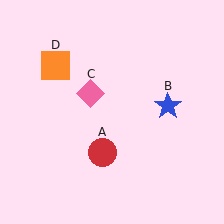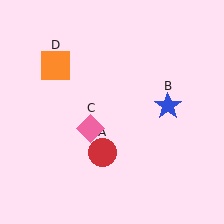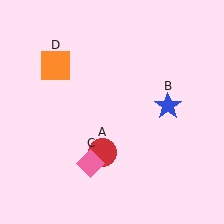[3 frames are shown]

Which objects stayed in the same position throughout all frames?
Red circle (object A) and blue star (object B) and orange square (object D) remained stationary.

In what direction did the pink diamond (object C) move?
The pink diamond (object C) moved down.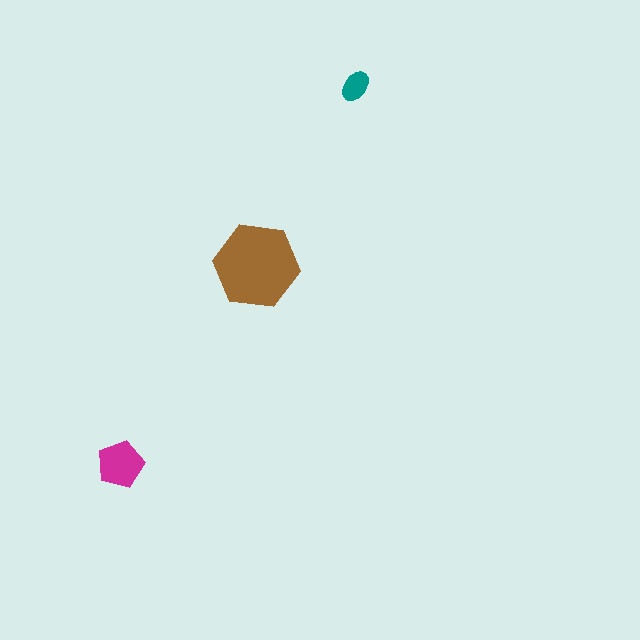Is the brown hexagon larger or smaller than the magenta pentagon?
Larger.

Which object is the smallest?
The teal ellipse.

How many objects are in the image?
There are 3 objects in the image.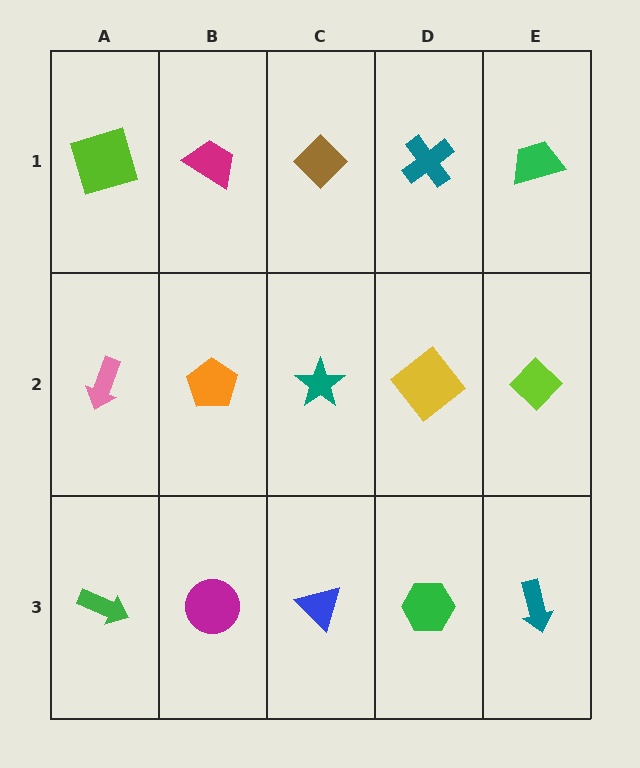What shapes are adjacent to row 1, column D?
A yellow diamond (row 2, column D), a brown diamond (row 1, column C), a green trapezoid (row 1, column E).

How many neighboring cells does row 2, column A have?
3.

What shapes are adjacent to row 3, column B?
An orange pentagon (row 2, column B), a green arrow (row 3, column A), a blue triangle (row 3, column C).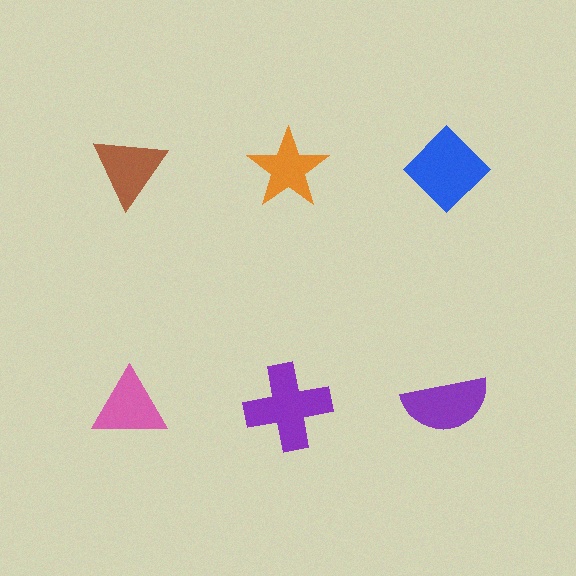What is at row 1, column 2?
An orange star.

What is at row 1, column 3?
A blue diamond.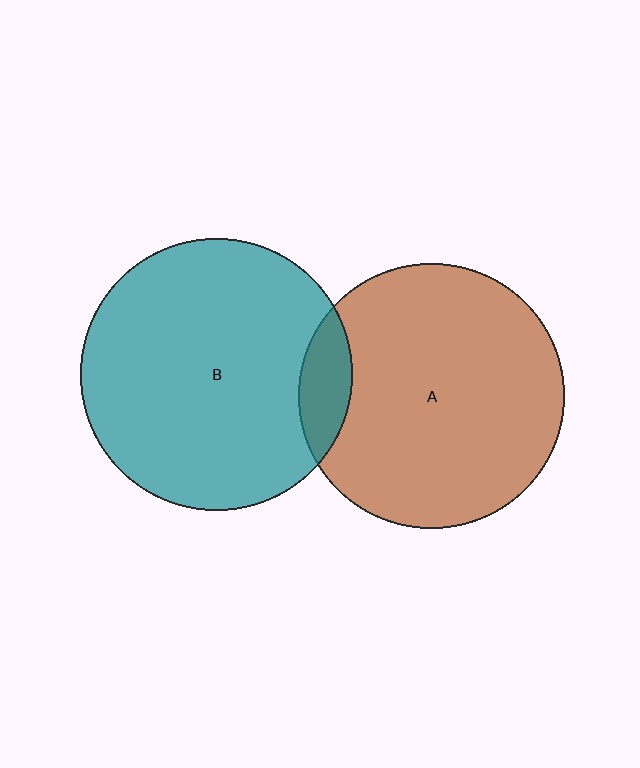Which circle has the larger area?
Circle B (teal).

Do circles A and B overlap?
Yes.